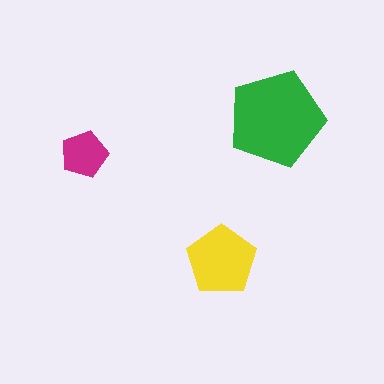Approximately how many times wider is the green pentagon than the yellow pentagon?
About 1.5 times wider.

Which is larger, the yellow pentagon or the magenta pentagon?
The yellow one.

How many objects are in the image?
There are 3 objects in the image.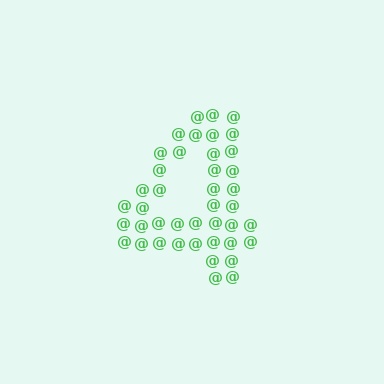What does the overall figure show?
The overall figure shows the digit 4.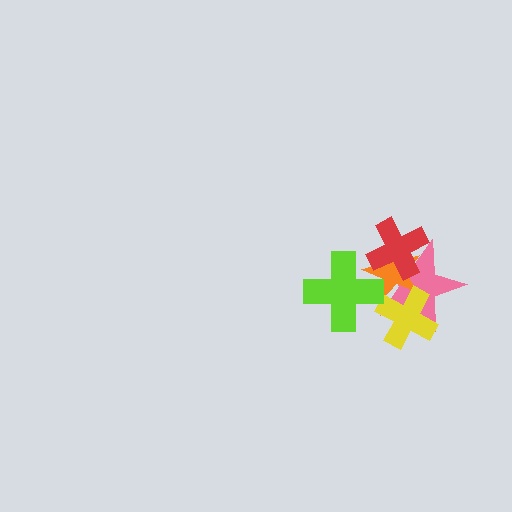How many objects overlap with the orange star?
4 objects overlap with the orange star.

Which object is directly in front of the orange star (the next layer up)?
The red cross is directly in front of the orange star.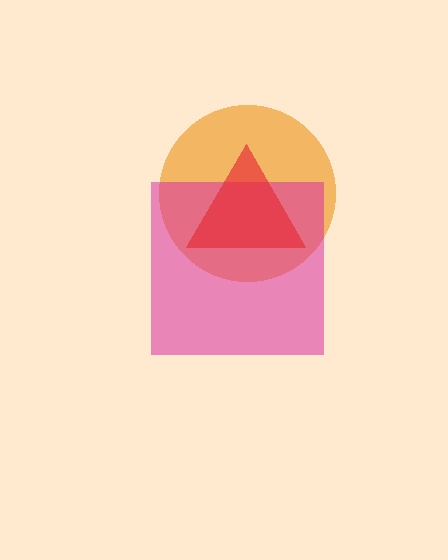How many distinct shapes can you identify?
There are 3 distinct shapes: an orange circle, a magenta square, a red triangle.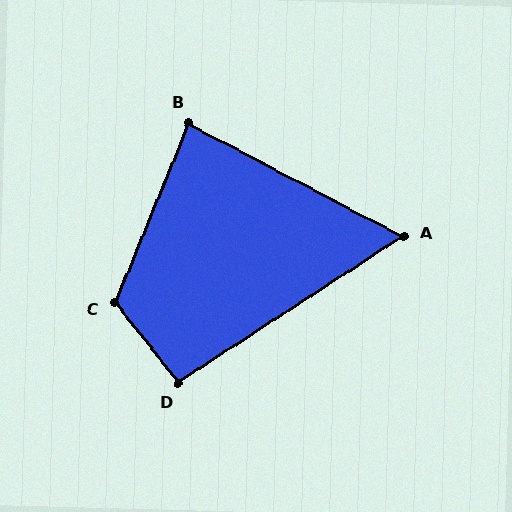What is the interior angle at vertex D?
Approximately 95 degrees (obtuse).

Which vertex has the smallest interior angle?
A, at approximately 61 degrees.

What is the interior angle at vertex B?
Approximately 85 degrees (acute).